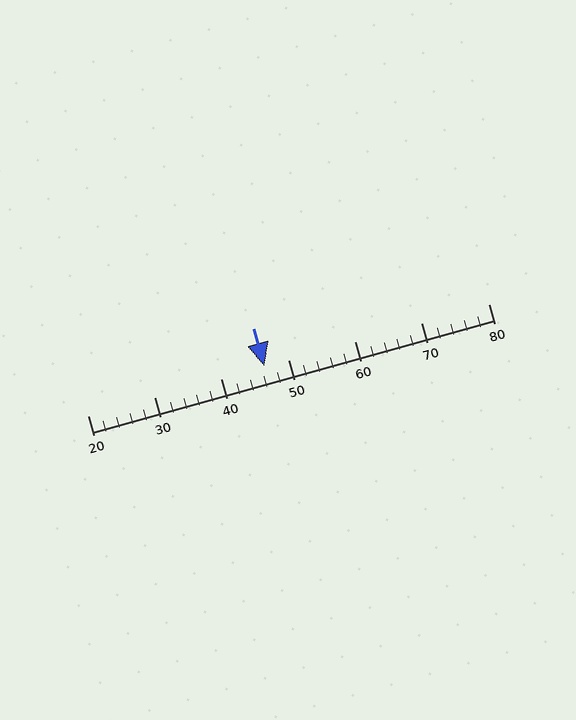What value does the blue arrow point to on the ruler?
The blue arrow points to approximately 46.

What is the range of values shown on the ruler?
The ruler shows values from 20 to 80.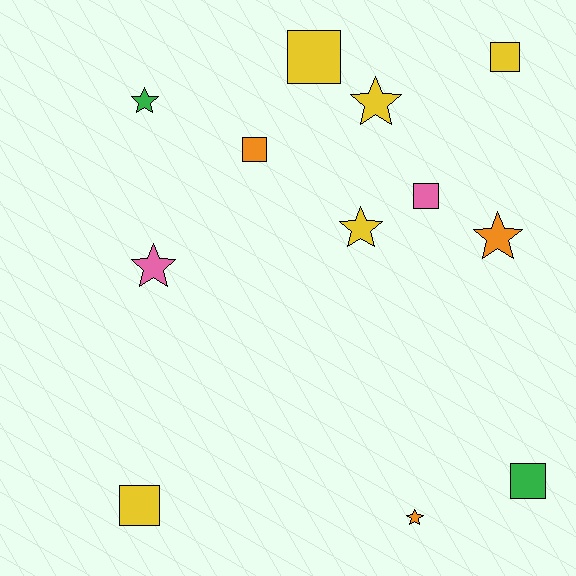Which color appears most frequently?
Yellow, with 5 objects.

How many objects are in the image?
There are 12 objects.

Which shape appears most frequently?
Square, with 6 objects.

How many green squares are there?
There is 1 green square.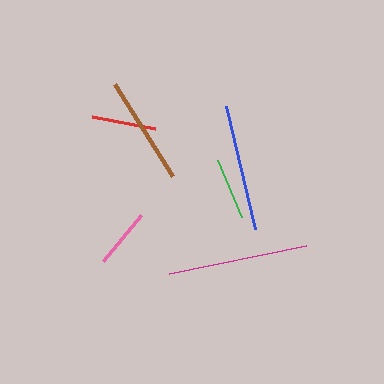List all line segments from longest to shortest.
From longest to shortest: magenta, blue, brown, red, green, pink.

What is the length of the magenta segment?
The magenta segment is approximately 140 pixels long.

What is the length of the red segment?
The red segment is approximately 65 pixels long.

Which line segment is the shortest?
The pink line is the shortest at approximately 60 pixels.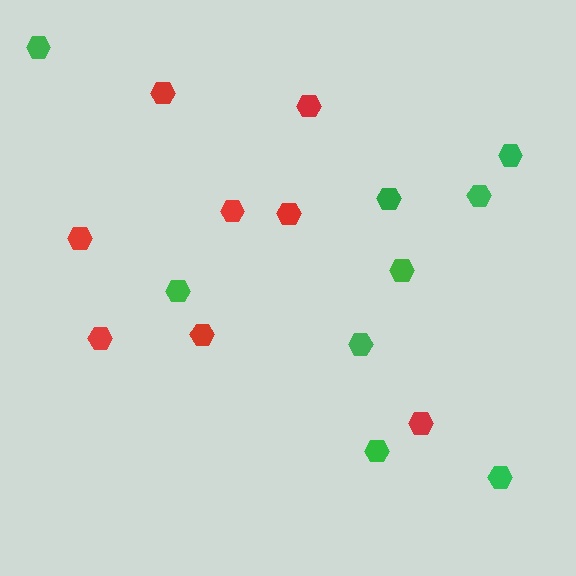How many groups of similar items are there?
There are 2 groups: one group of green hexagons (9) and one group of red hexagons (8).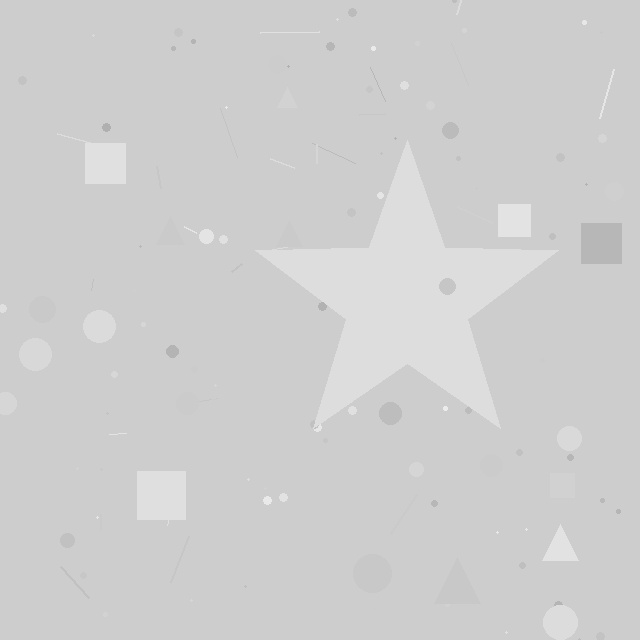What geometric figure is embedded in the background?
A star is embedded in the background.